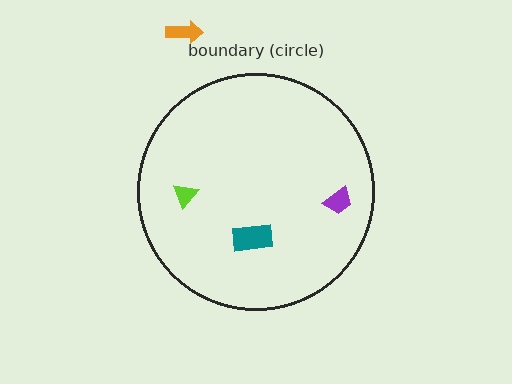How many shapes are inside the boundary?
3 inside, 1 outside.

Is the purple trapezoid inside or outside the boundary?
Inside.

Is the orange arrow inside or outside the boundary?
Outside.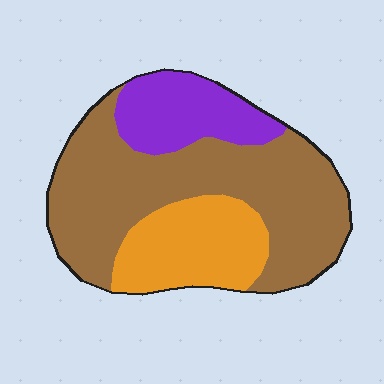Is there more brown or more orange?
Brown.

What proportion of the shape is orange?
Orange takes up between a sixth and a third of the shape.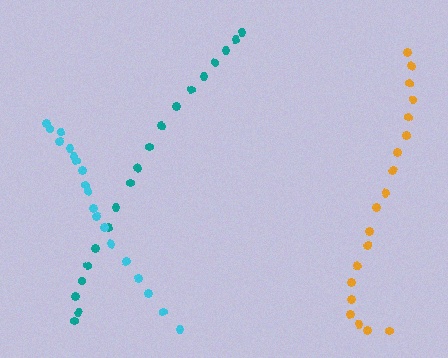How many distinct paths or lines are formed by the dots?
There are 3 distinct paths.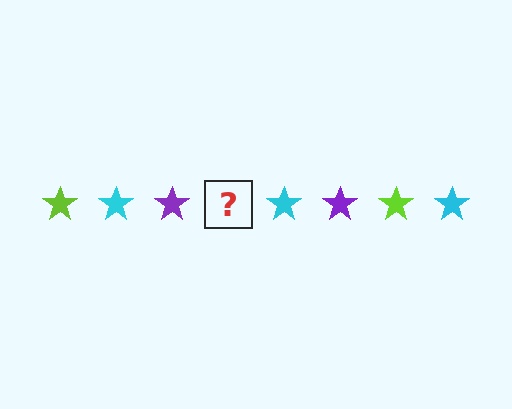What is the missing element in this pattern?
The missing element is a lime star.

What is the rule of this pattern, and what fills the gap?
The rule is that the pattern cycles through lime, cyan, purple stars. The gap should be filled with a lime star.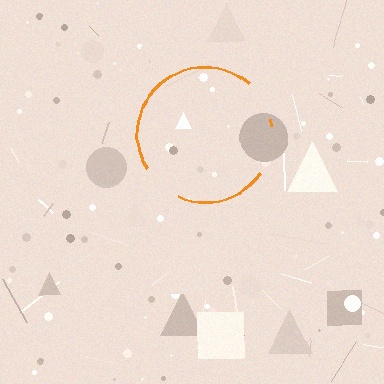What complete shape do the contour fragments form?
The contour fragments form a circle.